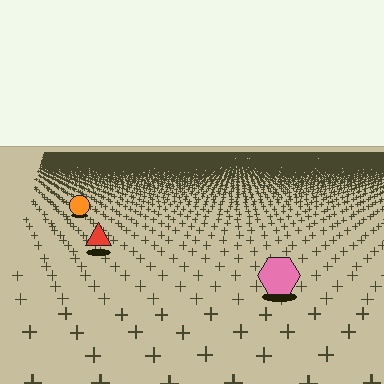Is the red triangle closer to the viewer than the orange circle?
Yes. The red triangle is closer — you can tell from the texture gradient: the ground texture is coarser near it.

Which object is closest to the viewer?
The pink hexagon is closest. The texture marks near it are larger and more spread out.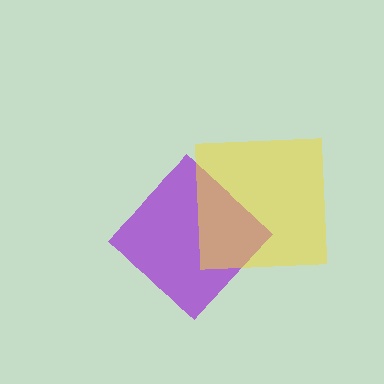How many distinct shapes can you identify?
There are 2 distinct shapes: a purple diamond, a yellow square.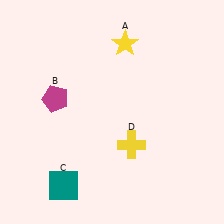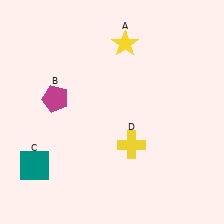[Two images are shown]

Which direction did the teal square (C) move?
The teal square (C) moved left.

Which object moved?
The teal square (C) moved left.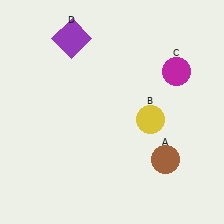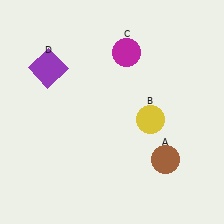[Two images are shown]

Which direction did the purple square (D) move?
The purple square (D) moved down.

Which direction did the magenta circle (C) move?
The magenta circle (C) moved left.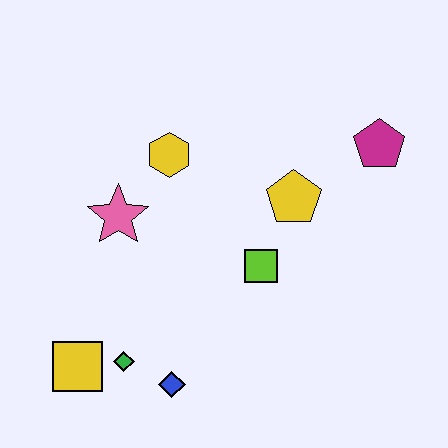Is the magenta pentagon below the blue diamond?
No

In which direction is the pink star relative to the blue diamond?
The pink star is above the blue diamond.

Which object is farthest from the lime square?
The yellow square is farthest from the lime square.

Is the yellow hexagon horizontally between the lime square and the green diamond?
Yes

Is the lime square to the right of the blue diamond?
Yes